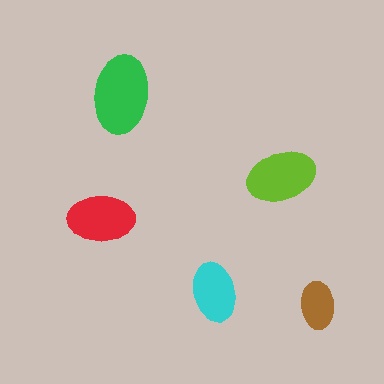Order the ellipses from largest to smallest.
the green one, the lime one, the red one, the cyan one, the brown one.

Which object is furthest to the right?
The brown ellipse is rightmost.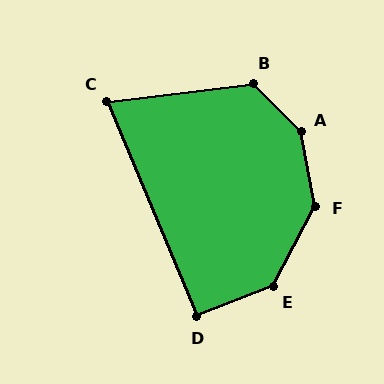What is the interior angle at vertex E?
Approximately 139 degrees (obtuse).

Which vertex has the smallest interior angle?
C, at approximately 74 degrees.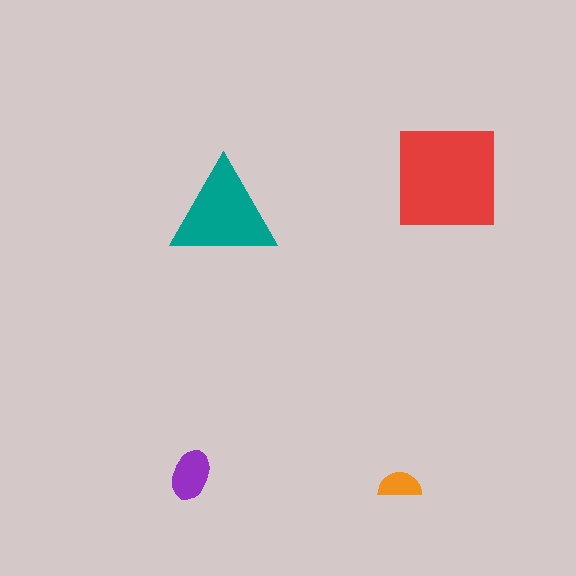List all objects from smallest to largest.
The orange semicircle, the purple ellipse, the teal triangle, the red square.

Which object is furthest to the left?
The purple ellipse is leftmost.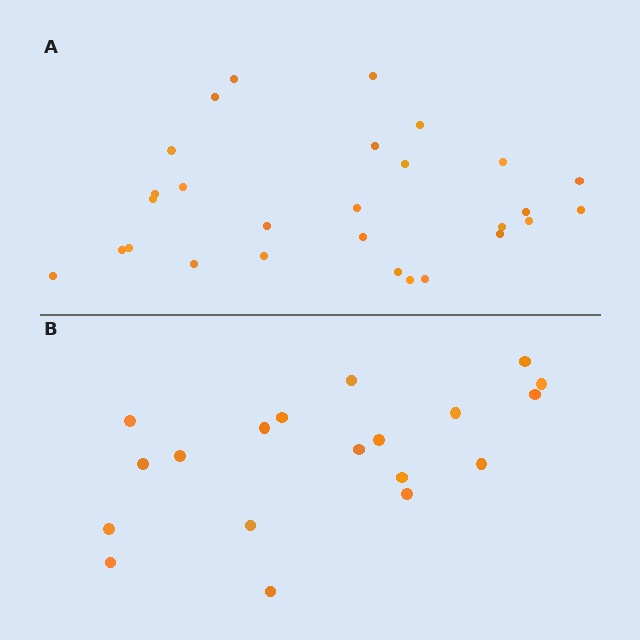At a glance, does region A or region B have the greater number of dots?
Region A (the top region) has more dots.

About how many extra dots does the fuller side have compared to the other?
Region A has roughly 8 or so more dots than region B.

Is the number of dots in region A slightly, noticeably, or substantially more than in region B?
Region A has substantially more. The ratio is roughly 1.5 to 1.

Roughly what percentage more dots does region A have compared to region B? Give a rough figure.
About 45% more.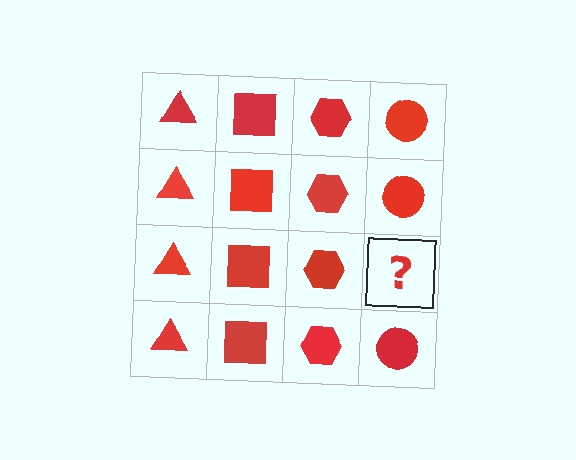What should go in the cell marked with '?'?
The missing cell should contain a red circle.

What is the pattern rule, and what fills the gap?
The rule is that each column has a consistent shape. The gap should be filled with a red circle.